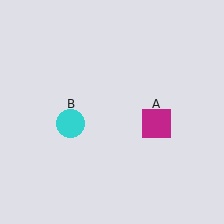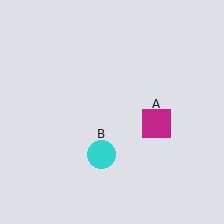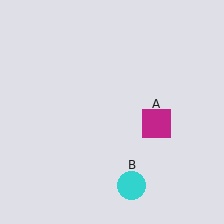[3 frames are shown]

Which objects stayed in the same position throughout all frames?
Magenta square (object A) remained stationary.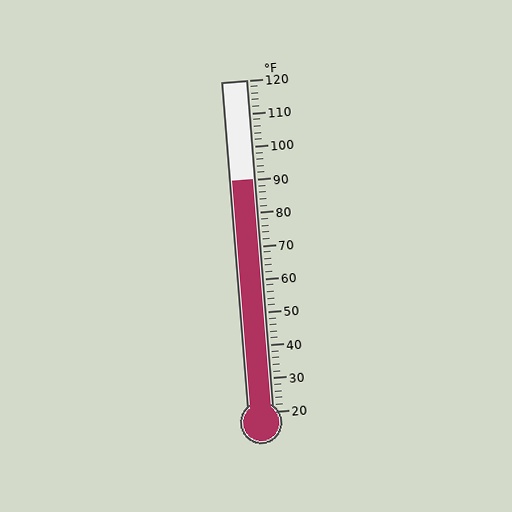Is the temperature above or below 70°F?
The temperature is above 70°F.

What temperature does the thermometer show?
The thermometer shows approximately 90°F.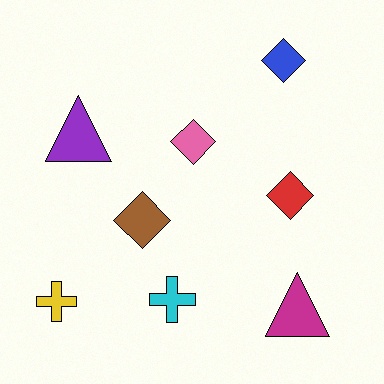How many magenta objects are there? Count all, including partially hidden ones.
There is 1 magenta object.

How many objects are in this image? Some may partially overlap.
There are 8 objects.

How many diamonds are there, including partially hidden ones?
There are 4 diamonds.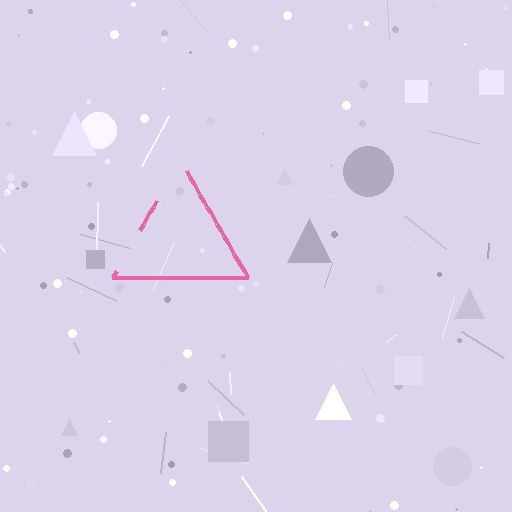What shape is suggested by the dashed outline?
The dashed outline suggests a triangle.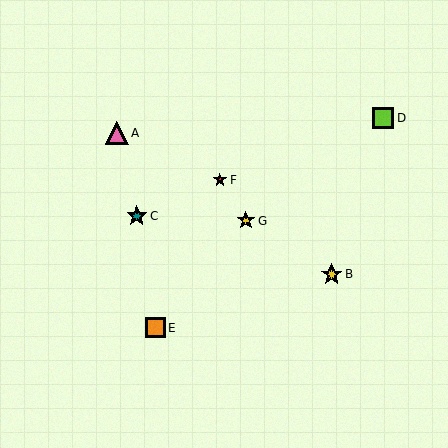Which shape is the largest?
The pink triangle (labeled A) is the largest.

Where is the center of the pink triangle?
The center of the pink triangle is at (117, 133).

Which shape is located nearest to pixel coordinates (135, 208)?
The teal star (labeled C) at (137, 216) is nearest to that location.